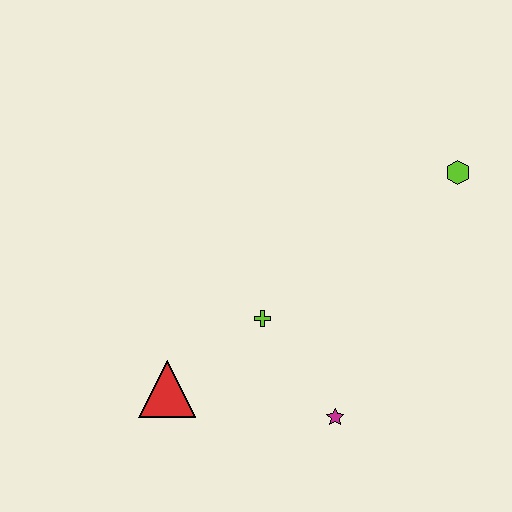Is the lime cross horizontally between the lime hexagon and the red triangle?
Yes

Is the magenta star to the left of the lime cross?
No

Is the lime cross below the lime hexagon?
Yes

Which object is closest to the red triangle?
The lime cross is closest to the red triangle.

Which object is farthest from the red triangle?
The lime hexagon is farthest from the red triangle.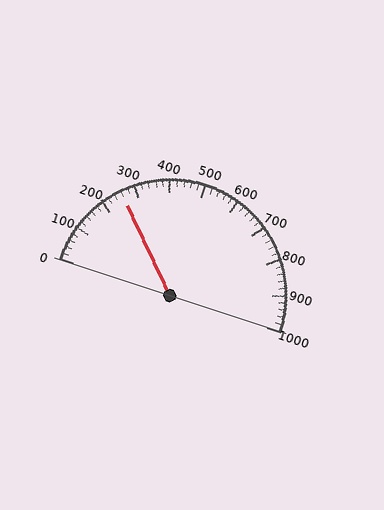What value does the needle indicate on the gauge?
The needle indicates approximately 260.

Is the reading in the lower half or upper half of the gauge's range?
The reading is in the lower half of the range (0 to 1000).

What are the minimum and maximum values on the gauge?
The gauge ranges from 0 to 1000.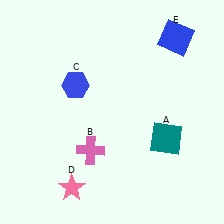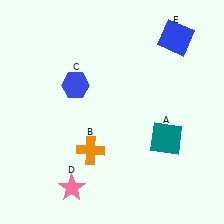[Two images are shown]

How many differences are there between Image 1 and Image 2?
There is 1 difference between the two images.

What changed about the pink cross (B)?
In Image 1, B is pink. In Image 2, it changed to orange.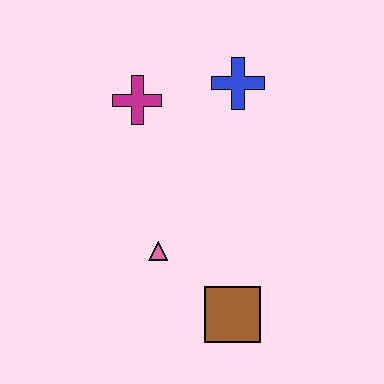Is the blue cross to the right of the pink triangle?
Yes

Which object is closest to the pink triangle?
The brown square is closest to the pink triangle.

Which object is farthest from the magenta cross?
The brown square is farthest from the magenta cross.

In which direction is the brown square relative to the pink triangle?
The brown square is to the right of the pink triangle.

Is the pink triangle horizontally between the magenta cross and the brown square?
Yes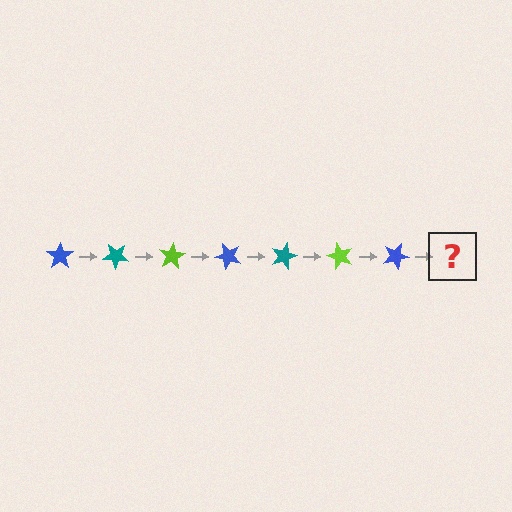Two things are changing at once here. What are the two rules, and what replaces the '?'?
The two rules are that it rotates 40 degrees each step and the color cycles through blue, teal, and lime. The '?' should be a teal star, rotated 280 degrees from the start.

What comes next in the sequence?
The next element should be a teal star, rotated 280 degrees from the start.